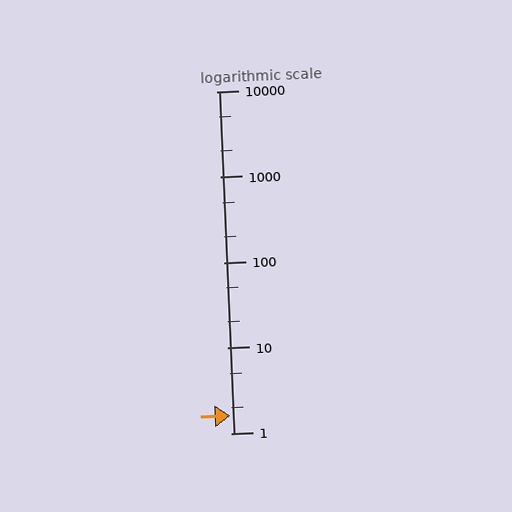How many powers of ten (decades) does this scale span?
The scale spans 4 decades, from 1 to 10000.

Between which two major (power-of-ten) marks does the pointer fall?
The pointer is between 1 and 10.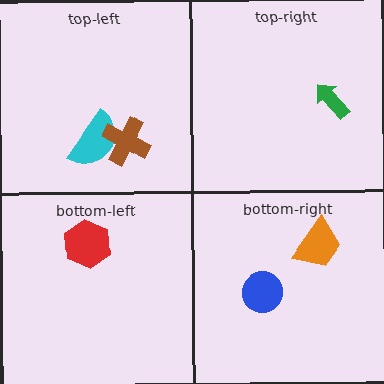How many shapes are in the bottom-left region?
1.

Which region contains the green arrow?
The top-right region.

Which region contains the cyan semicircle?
The top-left region.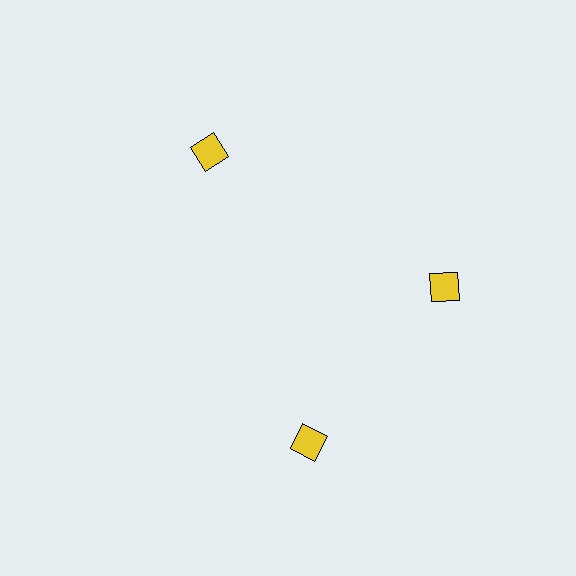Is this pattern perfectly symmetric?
No. The 3 yellow squares are arranged in a ring, but one element near the 7 o'clock position is rotated out of alignment along the ring, breaking the 3-fold rotational symmetry.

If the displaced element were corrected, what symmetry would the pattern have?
It would have 3-fold rotational symmetry — the pattern would map onto itself every 120 degrees.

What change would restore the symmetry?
The symmetry would be restored by rotating it back into even spacing with its neighbors so that all 3 squares sit at equal angles and equal distance from the center.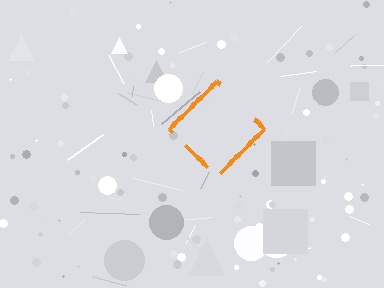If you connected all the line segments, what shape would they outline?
They would outline a diamond.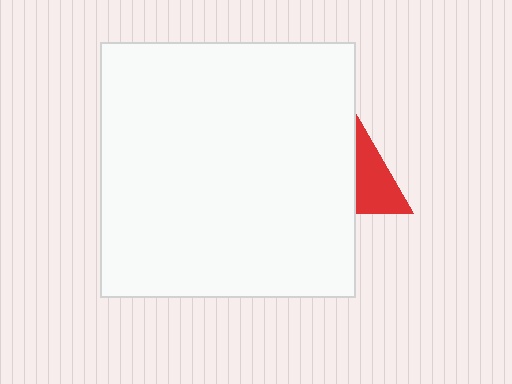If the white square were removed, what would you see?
You would see the complete red triangle.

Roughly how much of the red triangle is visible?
A small part of it is visible (roughly 41%).